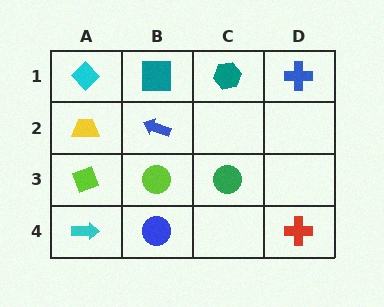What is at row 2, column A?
A yellow trapezoid.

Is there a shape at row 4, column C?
No, that cell is empty.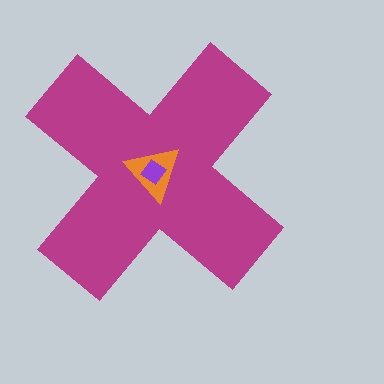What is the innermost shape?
The purple diamond.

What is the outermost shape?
The magenta cross.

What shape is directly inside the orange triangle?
The purple diamond.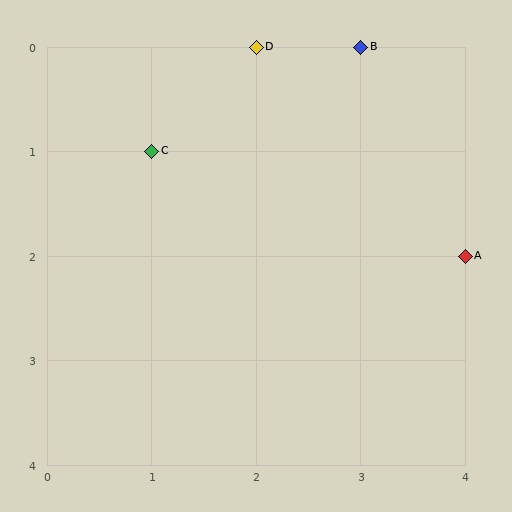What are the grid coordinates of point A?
Point A is at grid coordinates (4, 2).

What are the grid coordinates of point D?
Point D is at grid coordinates (2, 0).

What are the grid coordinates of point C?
Point C is at grid coordinates (1, 1).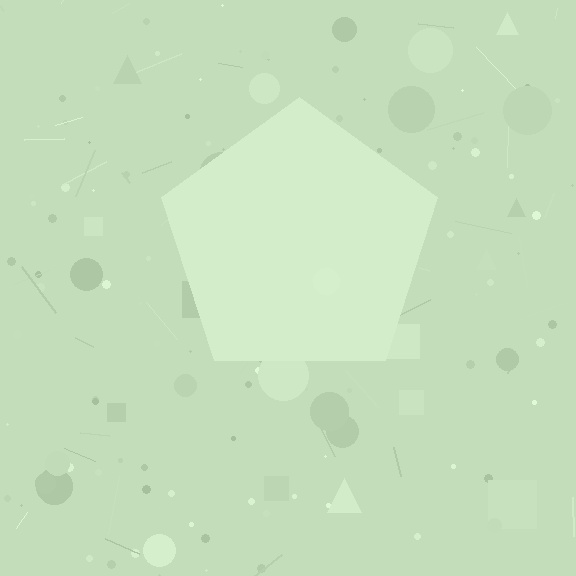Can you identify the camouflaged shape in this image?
The camouflaged shape is a pentagon.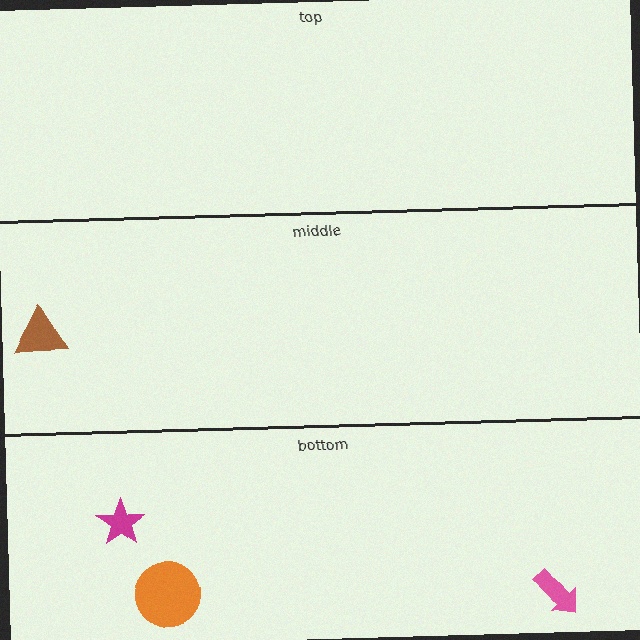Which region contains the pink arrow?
The bottom region.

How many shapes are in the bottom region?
3.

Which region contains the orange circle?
The bottom region.